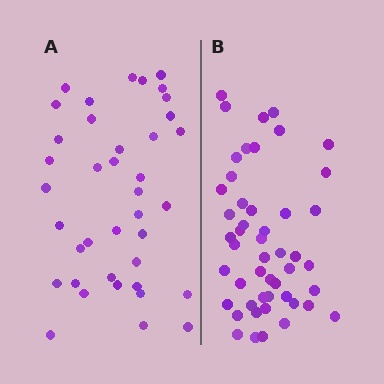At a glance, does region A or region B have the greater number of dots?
Region B (the right region) has more dots.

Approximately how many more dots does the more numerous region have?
Region B has roughly 10 or so more dots than region A.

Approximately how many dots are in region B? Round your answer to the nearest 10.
About 50 dots. (The exact count is 49, which rounds to 50.)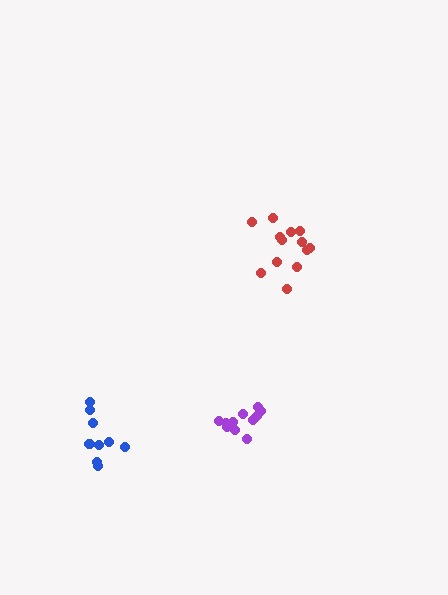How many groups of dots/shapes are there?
There are 3 groups.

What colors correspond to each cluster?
The clusters are colored: red, purple, blue.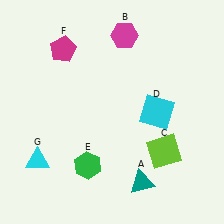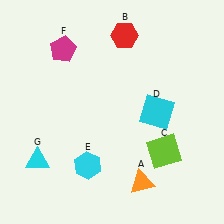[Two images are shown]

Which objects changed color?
A changed from teal to orange. B changed from magenta to red. E changed from green to cyan.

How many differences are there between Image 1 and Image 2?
There are 3 differences between the two images.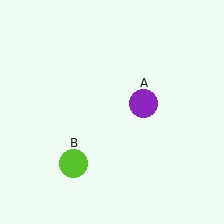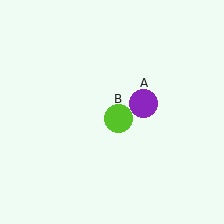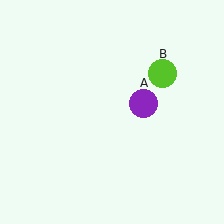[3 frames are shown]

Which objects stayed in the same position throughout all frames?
Purple circle (object A) remained stationary.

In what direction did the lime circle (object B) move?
The lime circle (object B) moved up and to the right.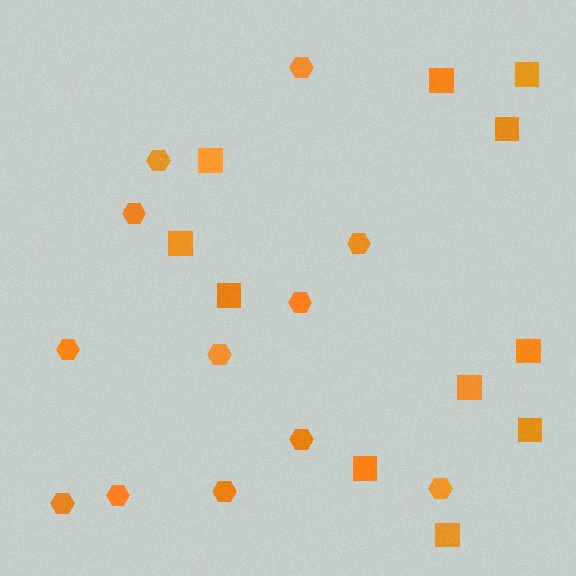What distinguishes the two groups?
There are 2 groups: one group of squares (11) and one group of hexagons (12).